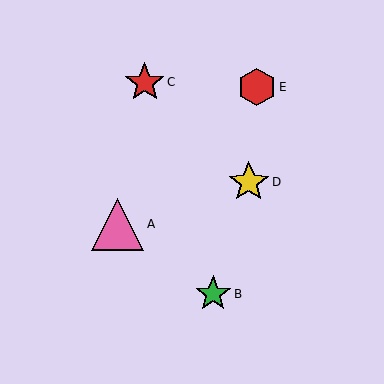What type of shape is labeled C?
Shape C is a red star.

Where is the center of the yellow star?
The center of the yellow star is at (249, 182).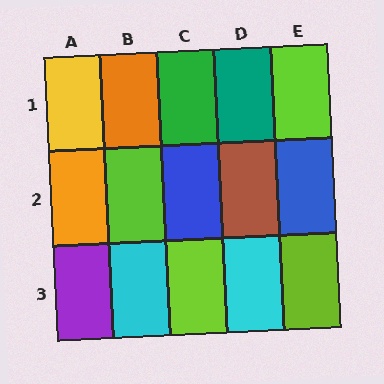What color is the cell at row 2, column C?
Blue.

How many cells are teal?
1 cell is teal.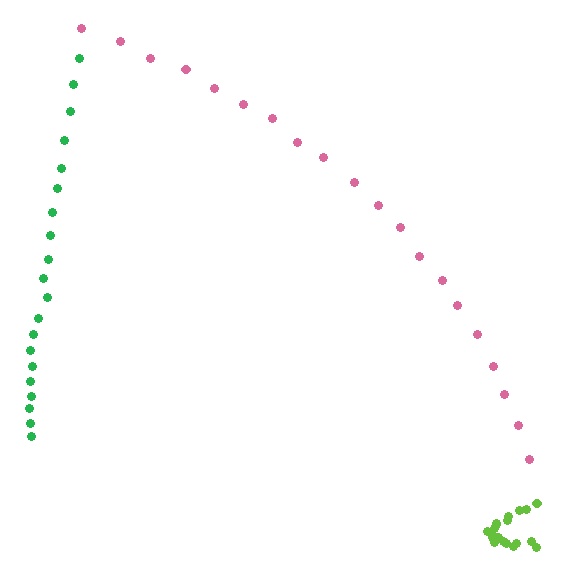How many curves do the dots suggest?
There are 3 distinct paths.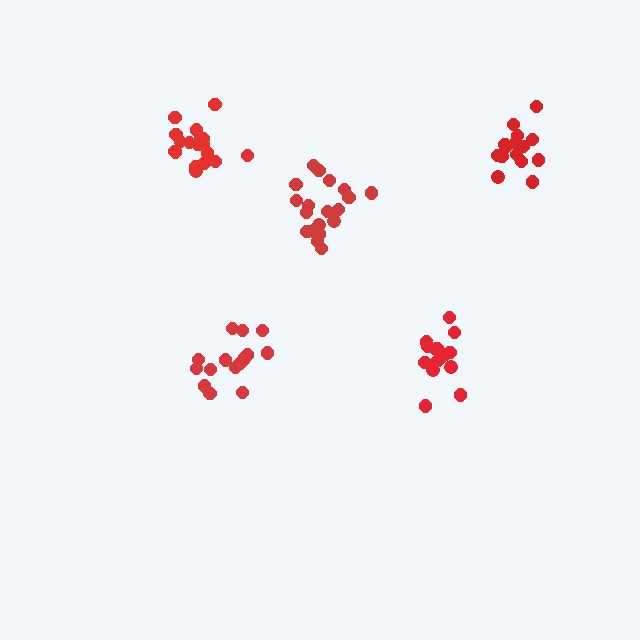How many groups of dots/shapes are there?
There are 5 groups.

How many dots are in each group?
Group 1: 15 dots, Group 2: 17 dots, Group 3: 19 dots, Group 4: 19 dots, Group 5: 15 dots (85 total).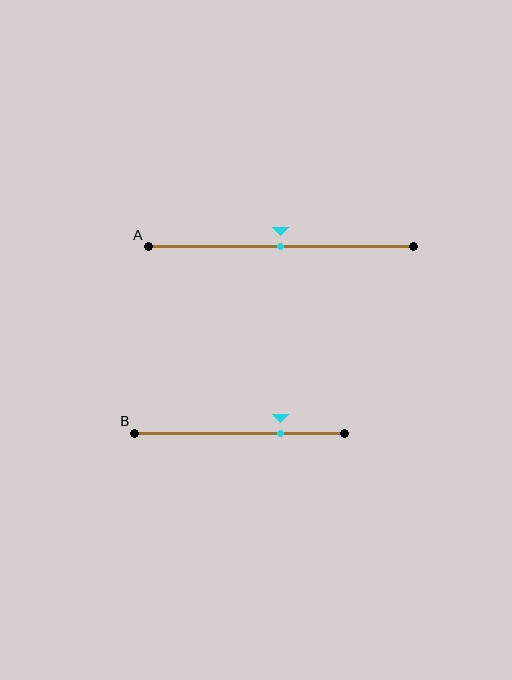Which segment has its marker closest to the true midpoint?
Segment A has its marker closest to the true midpoint.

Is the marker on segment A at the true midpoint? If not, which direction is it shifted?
Yes, the marker on segment A is at the true midpoint.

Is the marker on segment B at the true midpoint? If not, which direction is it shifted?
No, the marker on segment B is shifted to the right by about 20% of the segment length.